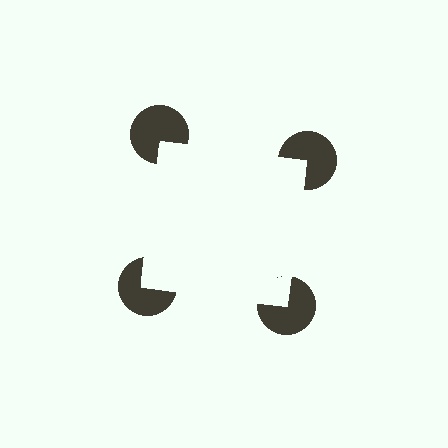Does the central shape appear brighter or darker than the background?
It typically appears slightly brighter than the background, even though no actual brightness change is drawn.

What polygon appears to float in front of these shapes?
An illusory square — its edges are inferred from the aligned wedge cuts in the pac-man discs, not physically drawn.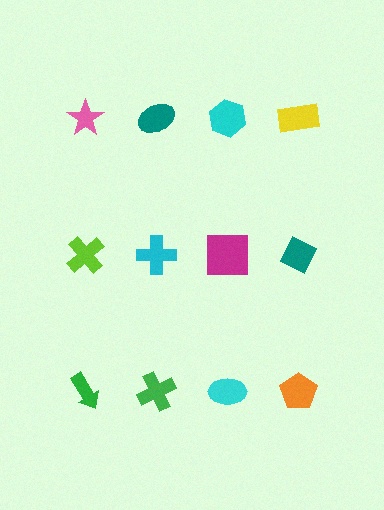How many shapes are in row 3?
4 shapes.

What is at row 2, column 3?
A magenta square.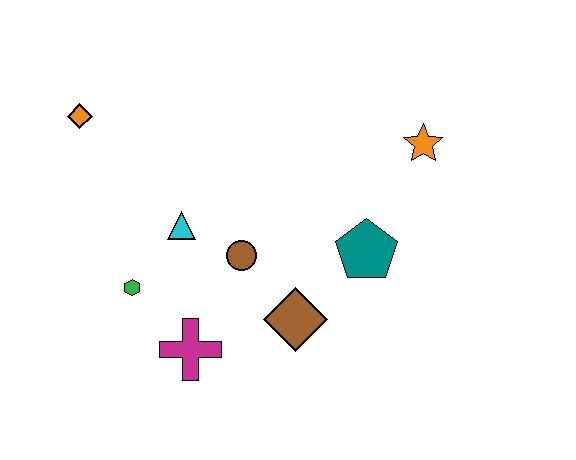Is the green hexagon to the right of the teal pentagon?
No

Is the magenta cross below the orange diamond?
Yes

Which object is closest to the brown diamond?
The brown circle is closest to the brown diamond.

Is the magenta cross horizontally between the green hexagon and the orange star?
Yes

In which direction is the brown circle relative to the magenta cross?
The brown circle is above the magenta cross.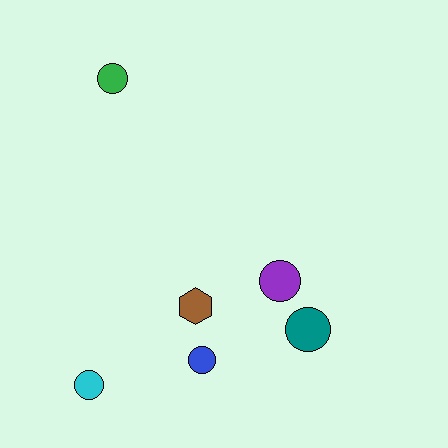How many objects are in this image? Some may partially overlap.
There are 6 objects.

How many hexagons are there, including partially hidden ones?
There is 1 hexagon.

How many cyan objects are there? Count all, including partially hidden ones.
There is 1 cyan object.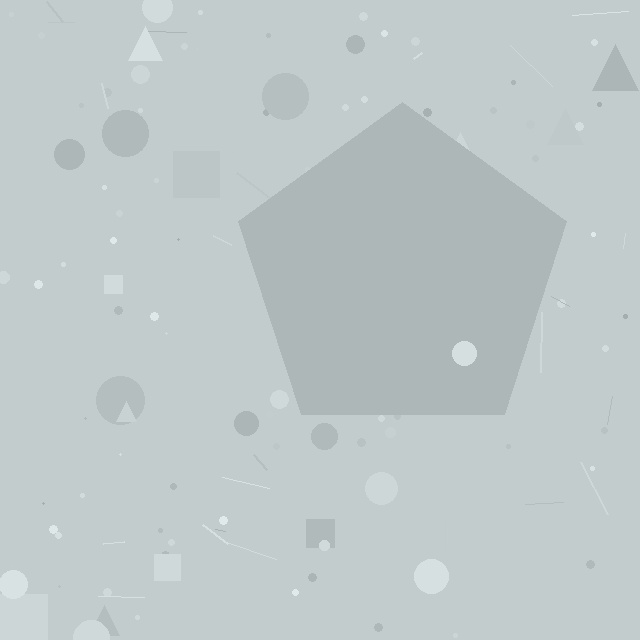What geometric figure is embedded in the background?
A pentagon is embedded in the background.